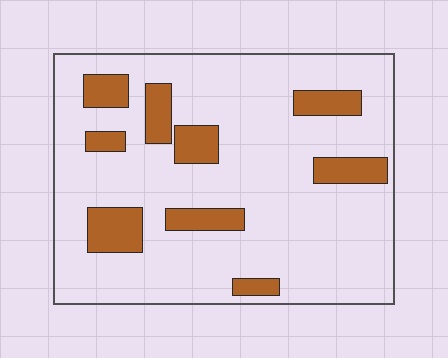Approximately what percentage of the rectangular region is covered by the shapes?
Approximately 15%.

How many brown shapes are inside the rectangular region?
9.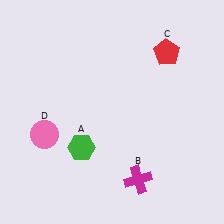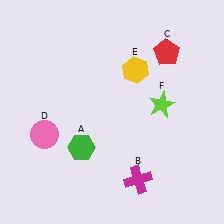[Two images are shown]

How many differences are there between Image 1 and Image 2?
There are 2 differences between the two images.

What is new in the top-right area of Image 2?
A yellow hexagon (E) was added in the top-right area of Image 2.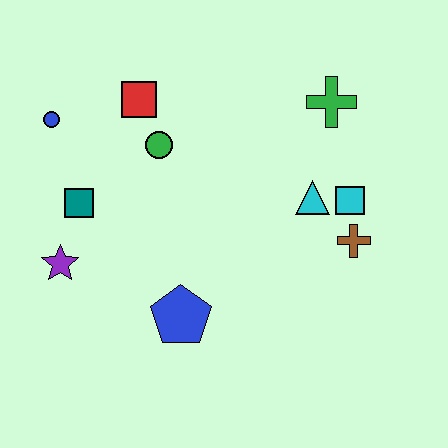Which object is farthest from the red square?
The brown cross is farthest from the red square.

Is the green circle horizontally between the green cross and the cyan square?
No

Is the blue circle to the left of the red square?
Yes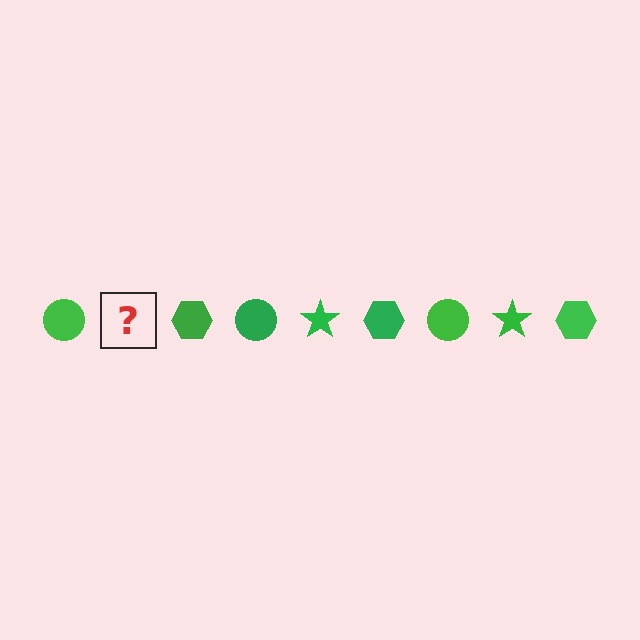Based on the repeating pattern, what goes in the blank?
The blank should be a green star.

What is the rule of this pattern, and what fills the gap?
The rule is that the pattern cycles through circle, star, hexagon shapes in green. The gap should be filled with a green star.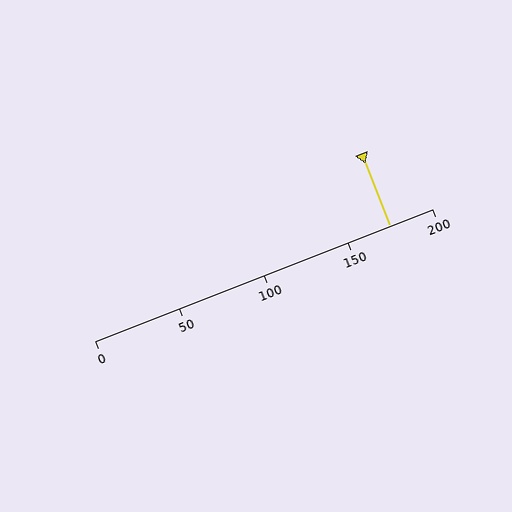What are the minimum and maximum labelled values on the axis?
The axis runs from 0 to 200.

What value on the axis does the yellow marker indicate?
The marker indicates approximately 175.